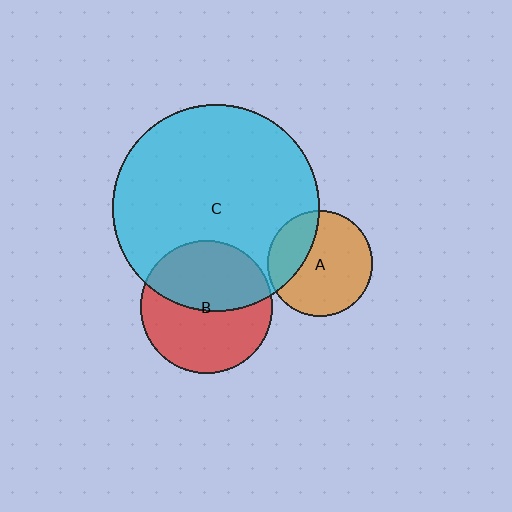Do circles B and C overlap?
Yes.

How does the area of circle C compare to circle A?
Approximately 3.8 times.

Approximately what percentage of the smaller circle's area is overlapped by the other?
Approximately 45%.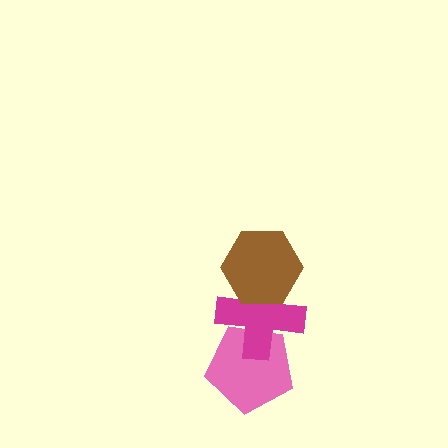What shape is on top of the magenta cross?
The brown hexagon is on top of the magenta cross.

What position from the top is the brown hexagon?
The brown hexagon is 1st from the top.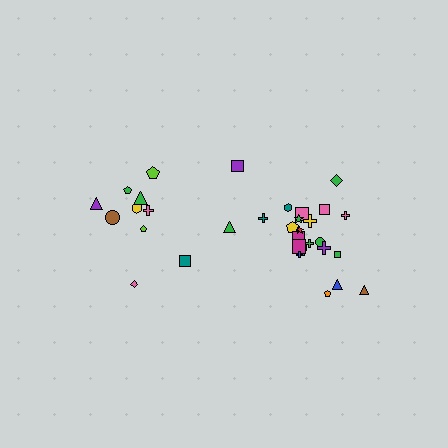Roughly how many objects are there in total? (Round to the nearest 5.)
Roughly 35 objects in total.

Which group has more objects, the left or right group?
The right group.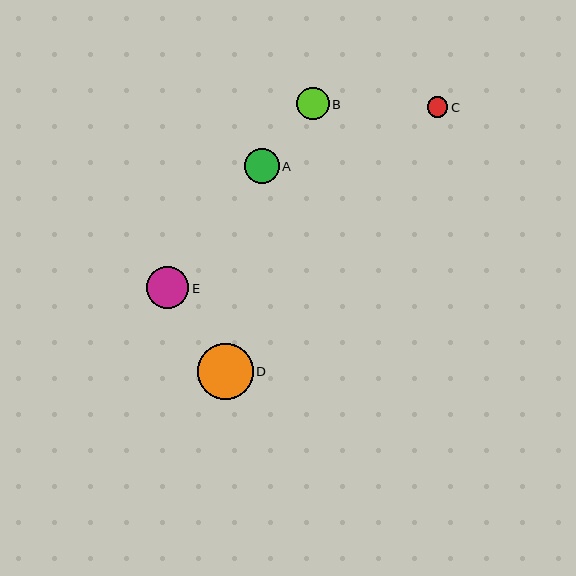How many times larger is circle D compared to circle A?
Circle D is approximately 1.6 times the size of circle A.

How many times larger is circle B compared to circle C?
Circle B is approximately 1.6 times the size of circle C.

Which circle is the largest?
Circle D is the largest with a size of approximately 55 pixels.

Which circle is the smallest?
Circle C is the smallest with a size of approximately 21 pixels.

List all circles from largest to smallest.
From largest to smallest: D, E, A, B, C.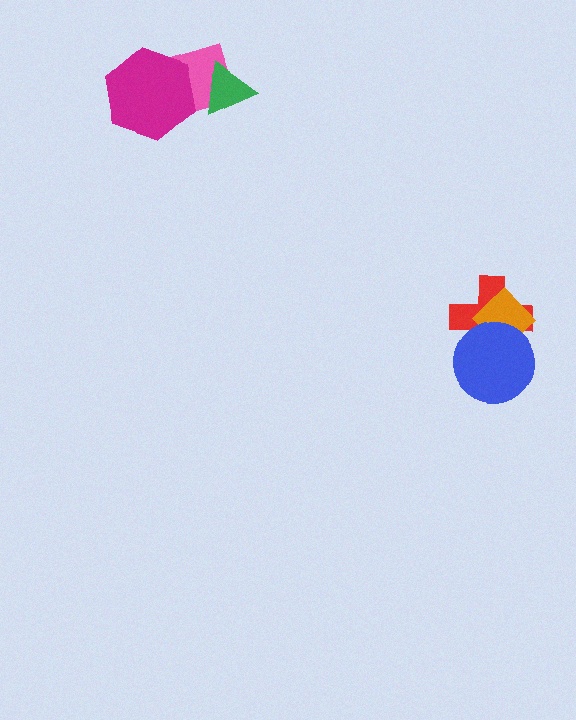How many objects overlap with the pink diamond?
2 objects overlap with the pink diamond.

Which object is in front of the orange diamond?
The blue circle is in front of the orange diamond.